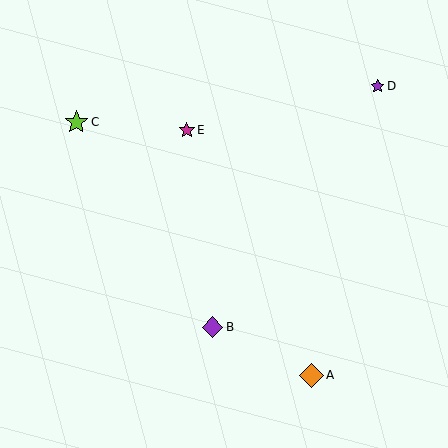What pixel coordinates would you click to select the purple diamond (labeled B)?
Click at (212, 327) to select the purple diamond B.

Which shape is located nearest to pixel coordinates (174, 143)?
The magenta star (labeled E) at (187, 130) is nearest to that location.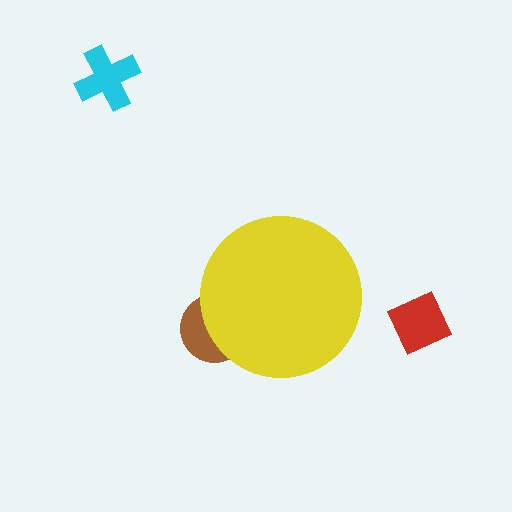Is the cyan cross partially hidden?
No, the cyan cross is fully visible.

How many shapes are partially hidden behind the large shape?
1 shape is partially hidden.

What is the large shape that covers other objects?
A yellow circle.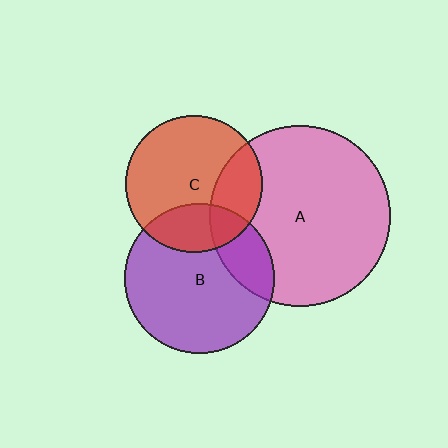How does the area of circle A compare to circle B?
Approximately 1.5 times.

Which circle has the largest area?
Circle A (pink).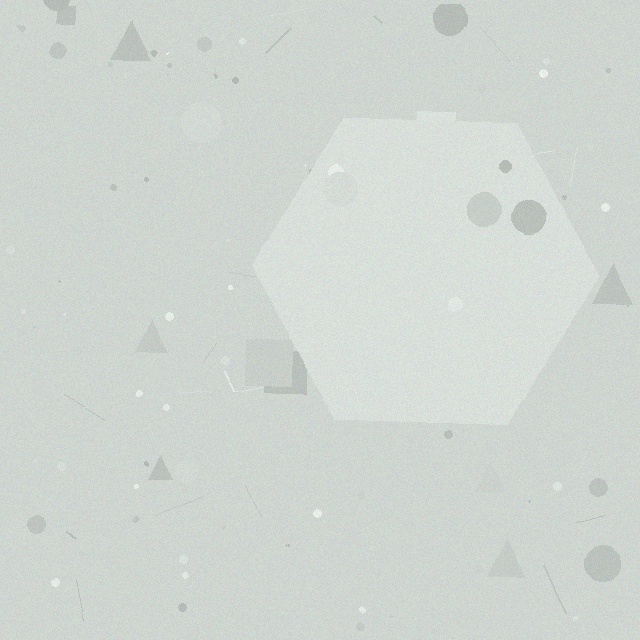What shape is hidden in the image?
A hexagon is hidden in the image.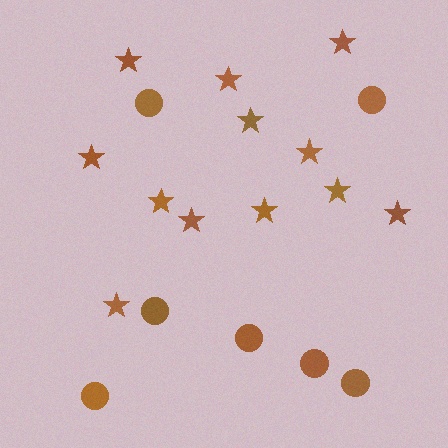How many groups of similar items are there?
There are 2 groups: one group of circles (7) and one group of stars (12).